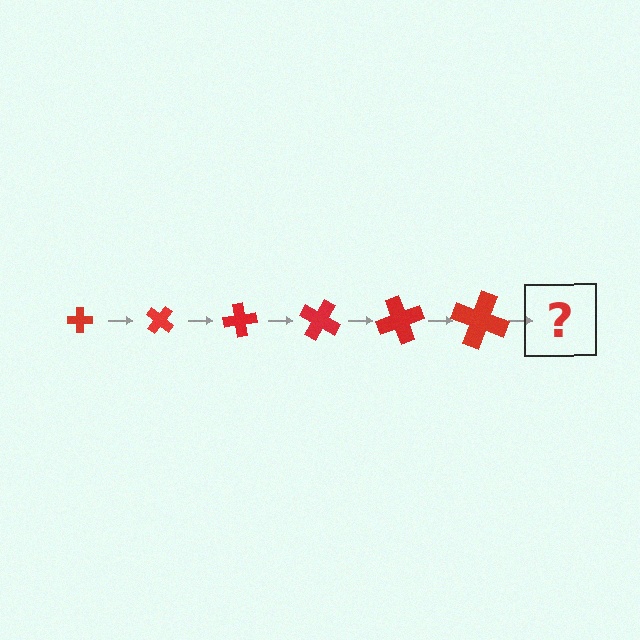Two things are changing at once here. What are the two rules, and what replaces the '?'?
The two rules are that the cross grows larger each step and it rotates 40 degrees each step. The '?' should be a cross, larger than the previous one and rotated 240 degrees from the start.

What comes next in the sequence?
The next element should be a cross, larger than the previous one and rotated 240 degrees from the start.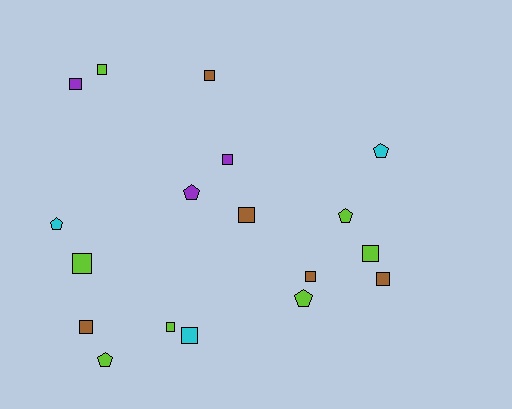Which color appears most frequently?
Lime, with 7 objects.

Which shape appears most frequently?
Square, with 12 objects.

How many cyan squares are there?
There is 1 cyan square.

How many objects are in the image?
There are 18 objects.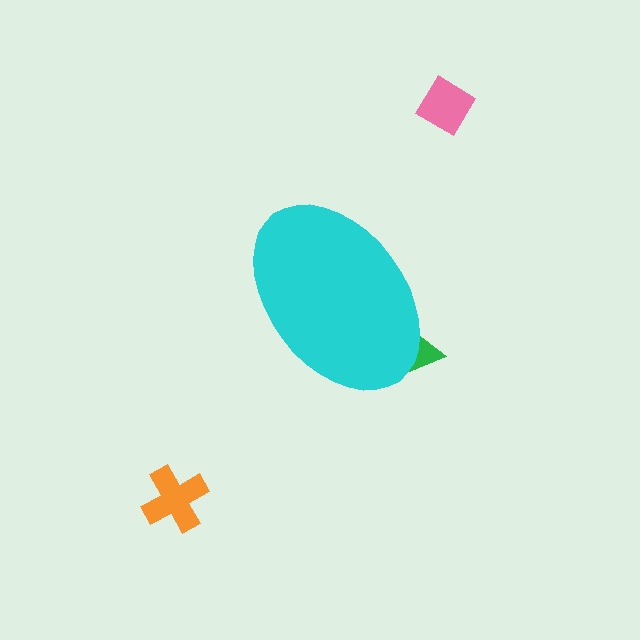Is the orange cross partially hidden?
No, the orange cross is fully visible.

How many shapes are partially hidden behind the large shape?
1 shape is partially hidden.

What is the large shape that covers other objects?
A cyan ellipse.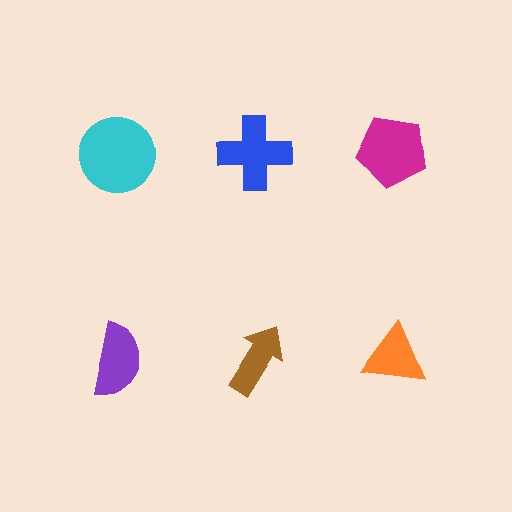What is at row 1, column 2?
A blue cross.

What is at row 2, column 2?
A brown arrow.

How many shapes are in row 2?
3 shapes.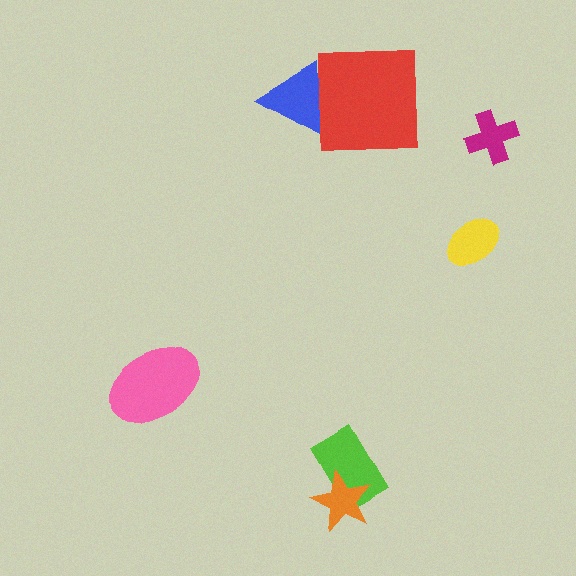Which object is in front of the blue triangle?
The red square is in front of the blue triangle.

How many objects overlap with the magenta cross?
0 objects overlap with the magenta cross.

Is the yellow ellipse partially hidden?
No, no other shape covers it.